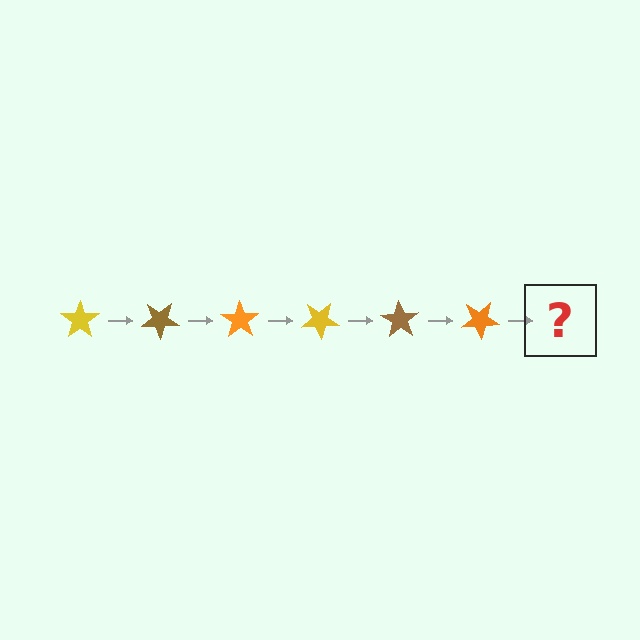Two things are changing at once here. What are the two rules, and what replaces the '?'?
The two rules are that it rotates 35 degrees each step and the color cycles through yellow, brown, and orange. The '?' should be a yellow star, rotated 210 degrees from the start.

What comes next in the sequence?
The next element should be a yellow star, rotated 210 degrees from the start.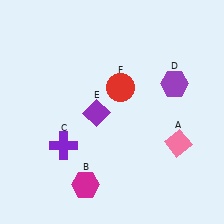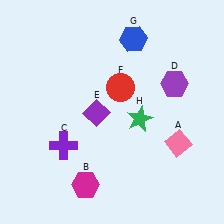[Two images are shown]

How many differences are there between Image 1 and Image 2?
There are 2 differences between the two images.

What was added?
A blue hexagon (G), a green star (H) were added in Image 2.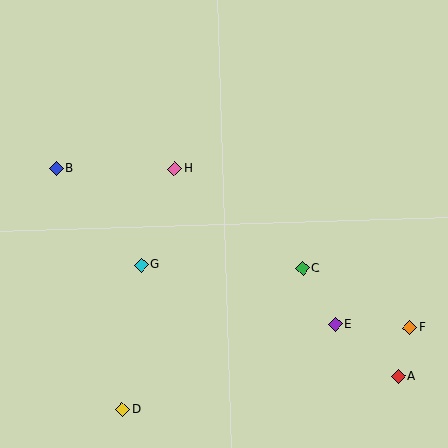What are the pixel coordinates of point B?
Point B is at (56, 169).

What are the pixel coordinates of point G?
Point G is at (142, 265).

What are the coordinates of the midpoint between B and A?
The midpoint between B and A is at (227, 273).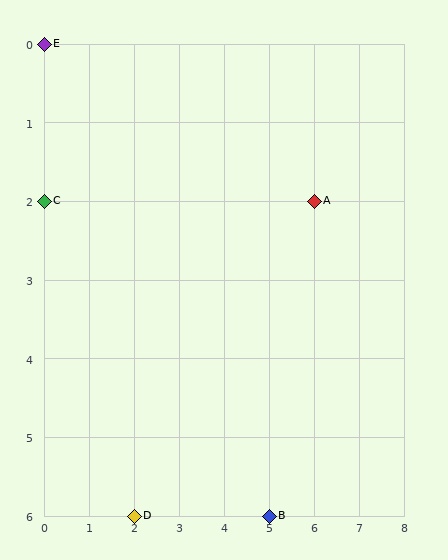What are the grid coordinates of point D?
Point D is at grid coordinates (2, 6).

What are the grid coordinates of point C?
Point C is at grid coordinates (0, 2).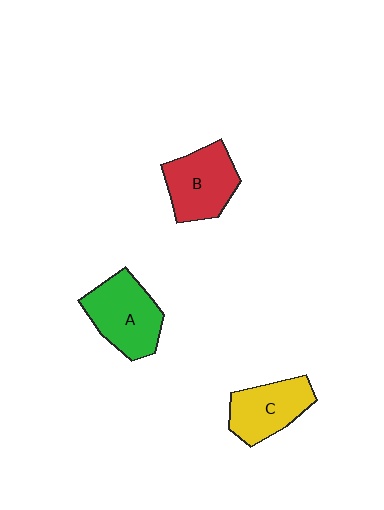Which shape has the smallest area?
Shape C (yellow).